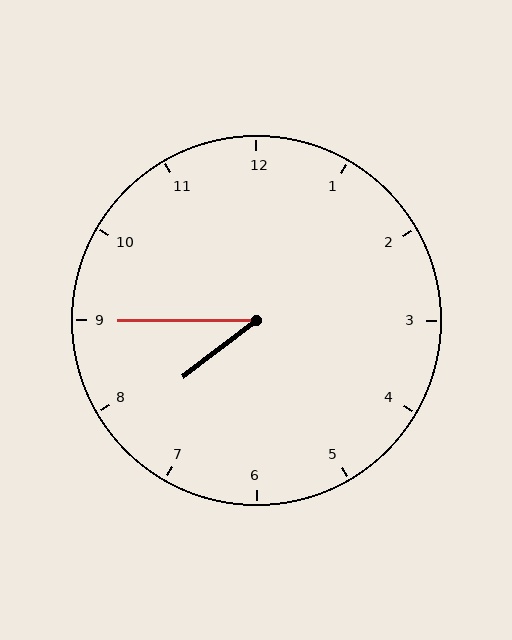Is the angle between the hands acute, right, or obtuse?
It is acute.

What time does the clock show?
7:45.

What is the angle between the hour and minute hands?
Approximately 38 degrees.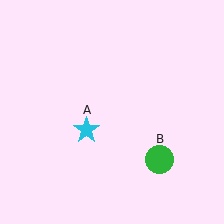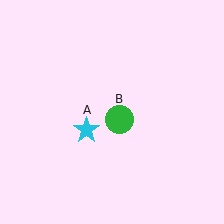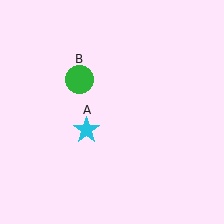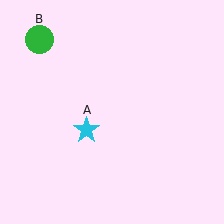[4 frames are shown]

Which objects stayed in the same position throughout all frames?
Cyan star (object A) remained stationary.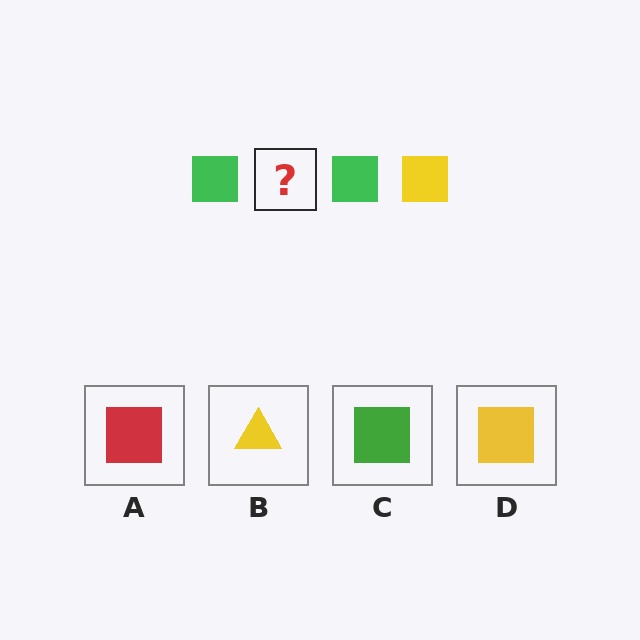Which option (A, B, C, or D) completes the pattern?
D.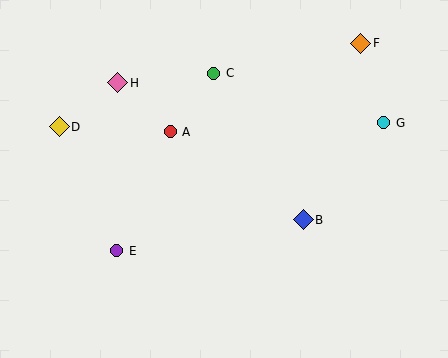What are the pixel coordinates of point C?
Point C is at (214, 73).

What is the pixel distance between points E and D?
The distance between E and D is 137 pixels.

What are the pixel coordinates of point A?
Point A is at (170, 132).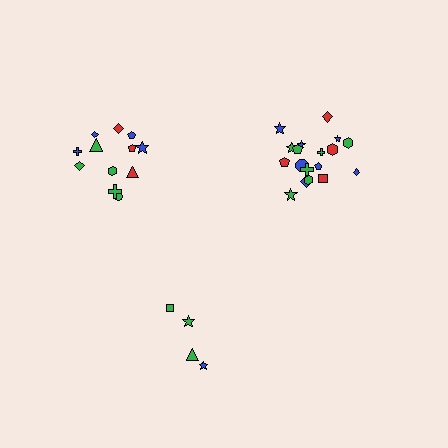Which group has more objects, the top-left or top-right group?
The top-right group.